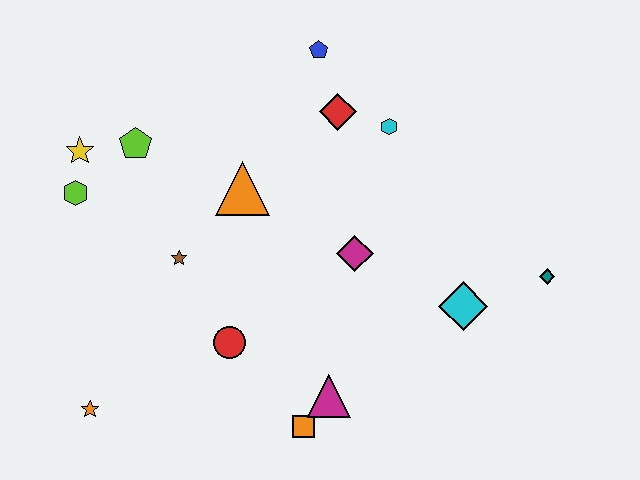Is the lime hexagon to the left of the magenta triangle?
Yes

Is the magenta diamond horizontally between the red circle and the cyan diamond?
Yes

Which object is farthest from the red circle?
The teal diamond is farthest from the red circle.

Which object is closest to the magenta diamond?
The cyan diamond is closest to the magenta diamond.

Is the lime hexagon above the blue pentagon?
No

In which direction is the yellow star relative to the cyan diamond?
The yellow star is to the left of the cyan diamond.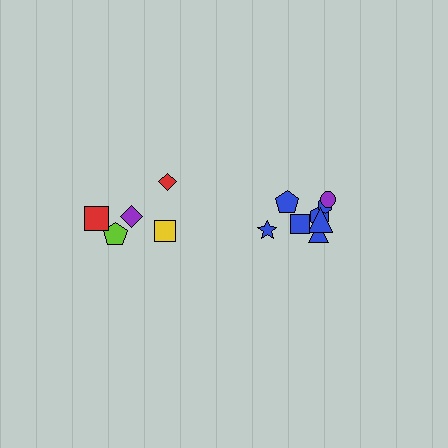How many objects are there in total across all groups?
There are 13 objects.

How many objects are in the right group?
There are 8 objects.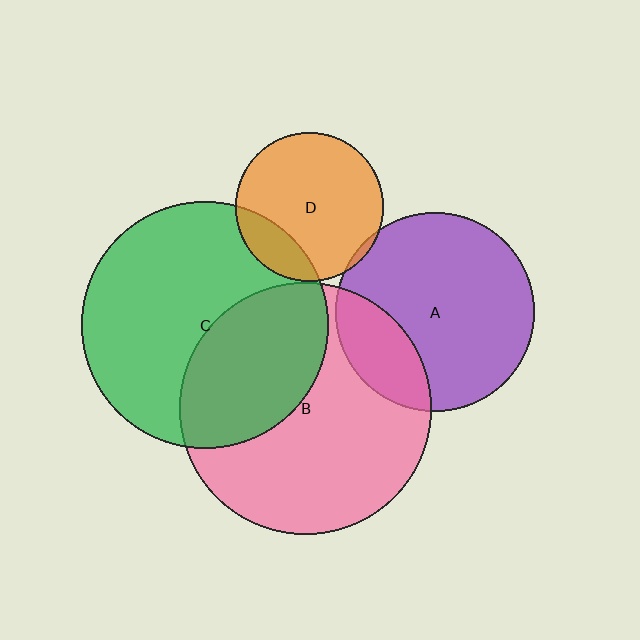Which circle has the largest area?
Circle B (pink).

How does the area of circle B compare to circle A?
Approximately 1.6 times.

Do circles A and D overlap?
Yes.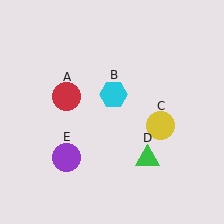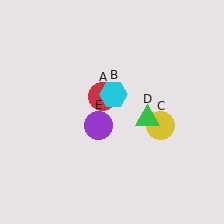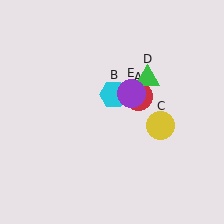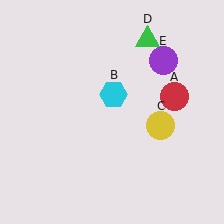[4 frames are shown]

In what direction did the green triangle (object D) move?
The green triangle (object D) moved up.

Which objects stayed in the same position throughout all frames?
Cyan hexagon (object B) and yellow circle (object C) remained stationary.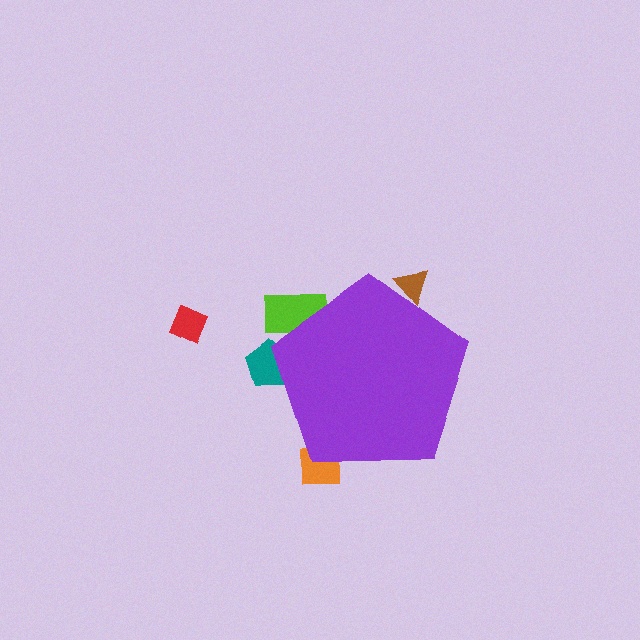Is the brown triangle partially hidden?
Yes, the brown triangle is partially hidden behind the purple pentagon.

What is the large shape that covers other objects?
A purple pentagon.